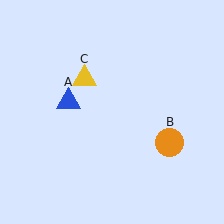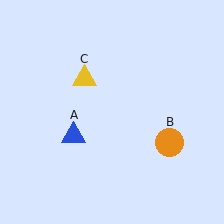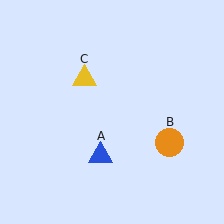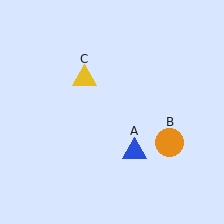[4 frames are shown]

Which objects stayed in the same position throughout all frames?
Orange circle (object B) and yellow triangle (object C) remained stationary.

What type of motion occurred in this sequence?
The blue triangle (object A) rotated counterclockwise around the center of the scene.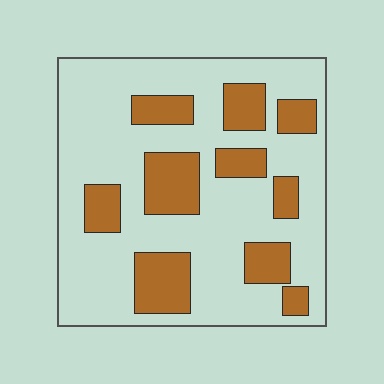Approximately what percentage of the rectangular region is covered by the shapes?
Approximately 25%.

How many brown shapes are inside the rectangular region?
10.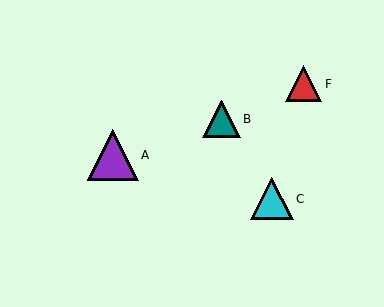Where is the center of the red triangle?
The center of the red triangle is at (304, 84).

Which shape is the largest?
The purple triangle (labeled A) is the largest.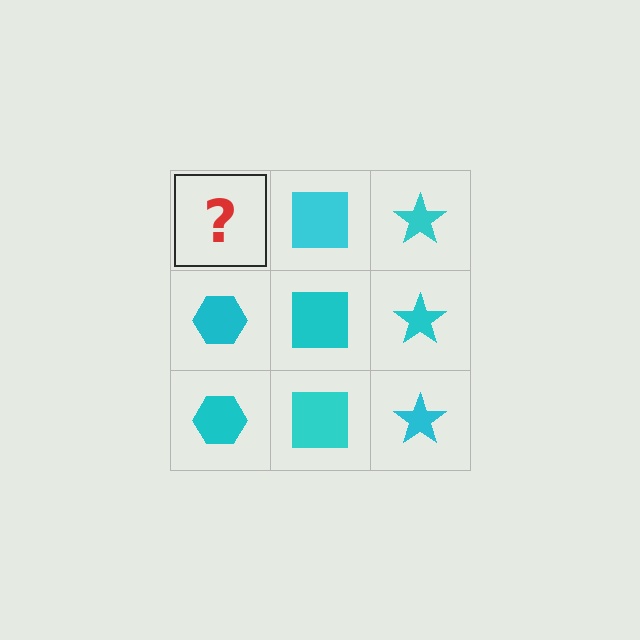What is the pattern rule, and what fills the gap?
The rule is that each column has a consistent shape. The gap should be filled with a cyan hexagon.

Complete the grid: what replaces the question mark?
The question mark should be replaced with a cyan hexagon.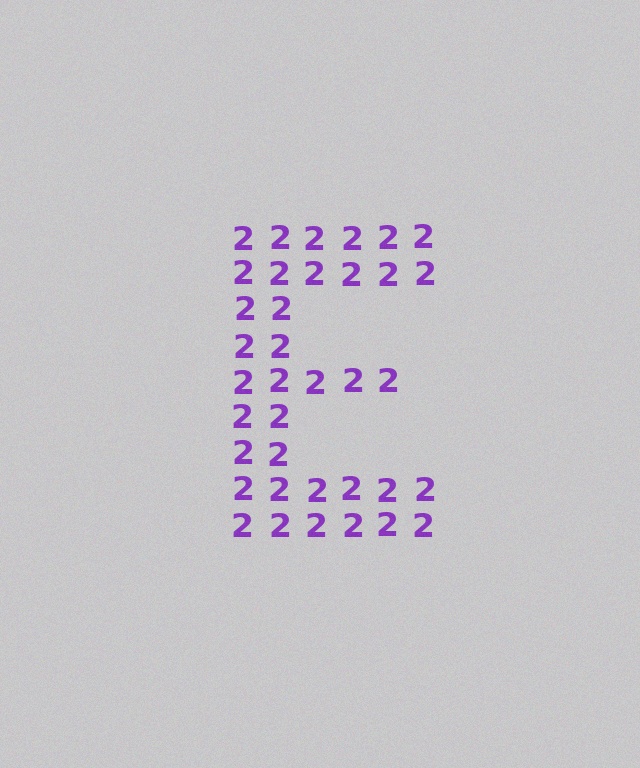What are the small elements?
The small elements are digit 2's.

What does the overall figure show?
The overall figure shows the letter E.